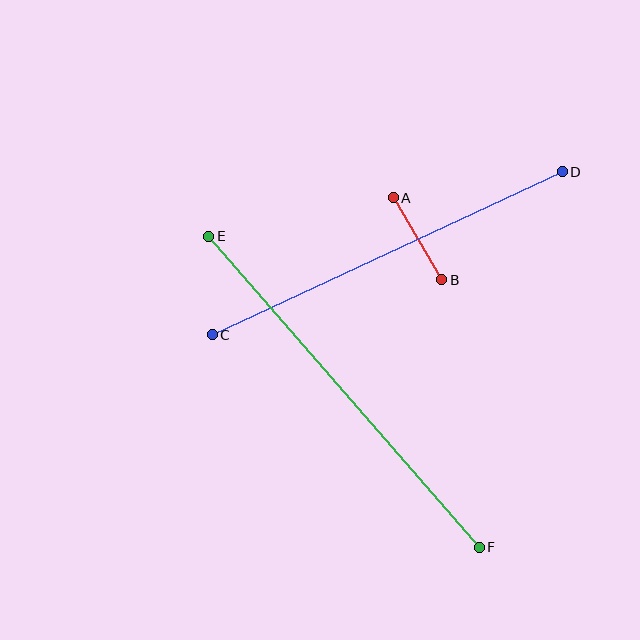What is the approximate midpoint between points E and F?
The midpoint is at approximately (344, 392) pixels.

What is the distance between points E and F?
The distance is approximately 412 pixels.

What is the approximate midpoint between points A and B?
The midpoint is at approximately (417, 239) pixels.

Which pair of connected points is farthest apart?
Points E and F are farthest apart.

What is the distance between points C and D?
The distance is approximately 386 pixels.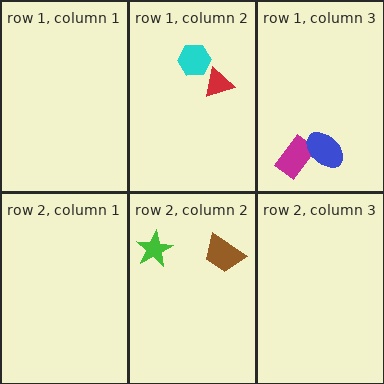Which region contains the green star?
The row 2, column 2 region.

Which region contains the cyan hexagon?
The row 1, column 2 region.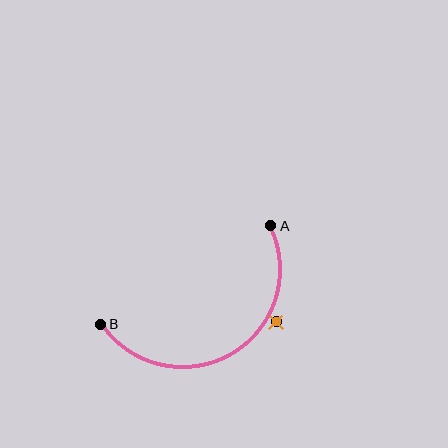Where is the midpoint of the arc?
The arc midpoint is the point on the curve farthest from the straight line joining A and B. It sits below that line.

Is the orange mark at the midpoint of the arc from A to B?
No — the orange mark does not lie on the arc at all. It sits slightly outside the curve.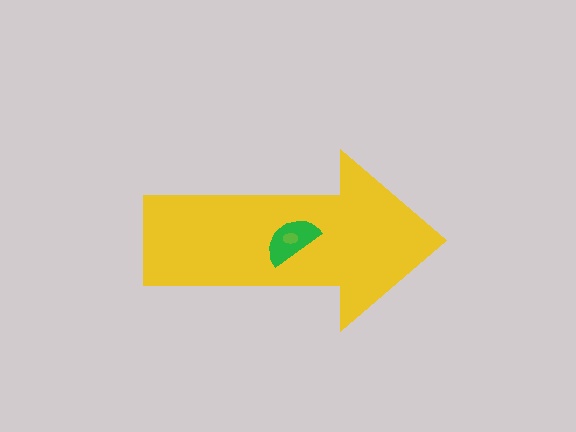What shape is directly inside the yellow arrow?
The green semicircle.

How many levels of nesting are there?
3.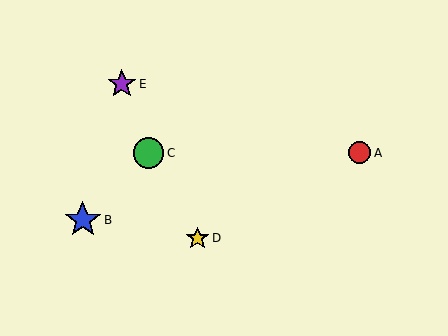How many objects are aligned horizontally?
2 objects (A, C) are aligned horizontally.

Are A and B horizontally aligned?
No, A is at y≈153 and B is at y≈220.